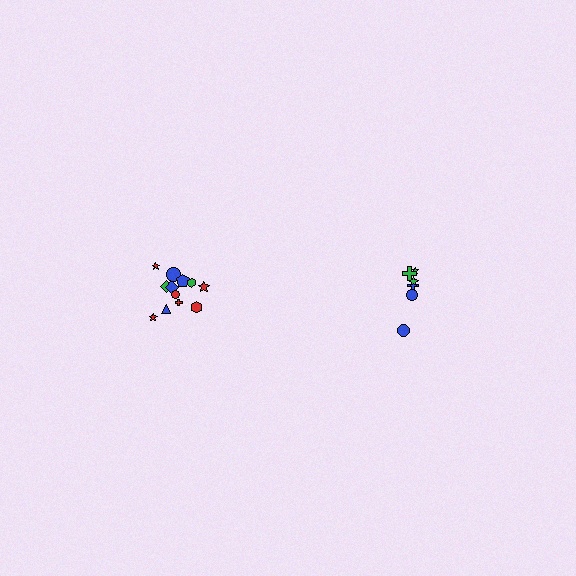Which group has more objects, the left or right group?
The left group.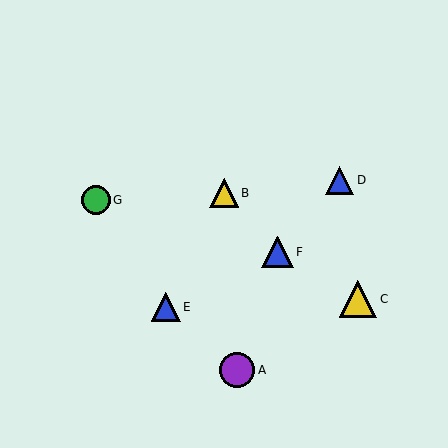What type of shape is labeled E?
Shape E is a blue triangle.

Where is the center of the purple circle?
The center of the purple circle is at (237, 370).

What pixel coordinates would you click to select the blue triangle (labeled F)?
Click at (277, 252) to select the blue triangle F.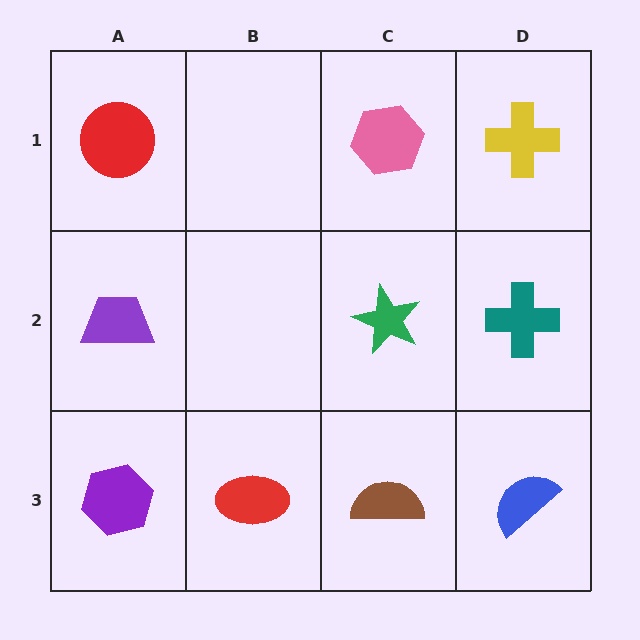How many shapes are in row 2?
3 shapes.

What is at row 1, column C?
A pink hexagon.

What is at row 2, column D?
A teal cross.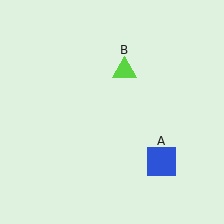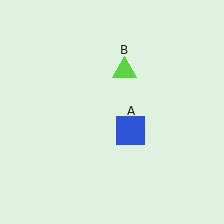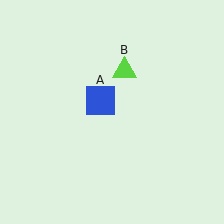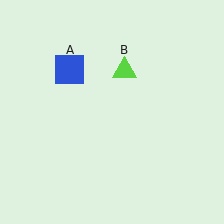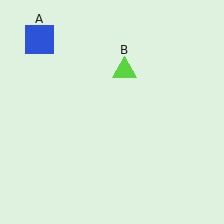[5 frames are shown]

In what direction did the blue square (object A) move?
The blue square (object A) moved up and to the left.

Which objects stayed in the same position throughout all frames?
Lime triangle (object B) remained stationary.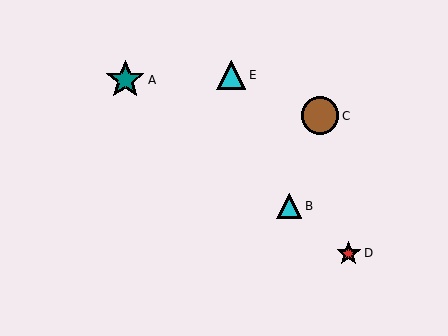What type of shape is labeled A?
Shape A is a teal star.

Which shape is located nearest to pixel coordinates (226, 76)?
The cyan triangle (labeled E) at (231, 75) is nearest to that location.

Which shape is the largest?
The teal star (labeled A) is the largest.